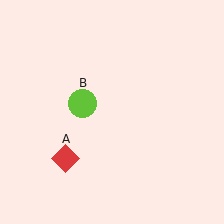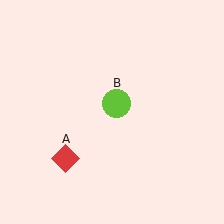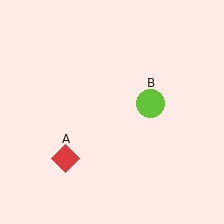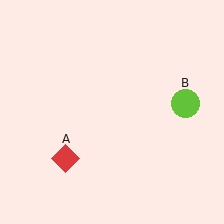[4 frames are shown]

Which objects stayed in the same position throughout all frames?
Red diamond (object A) remained stationary.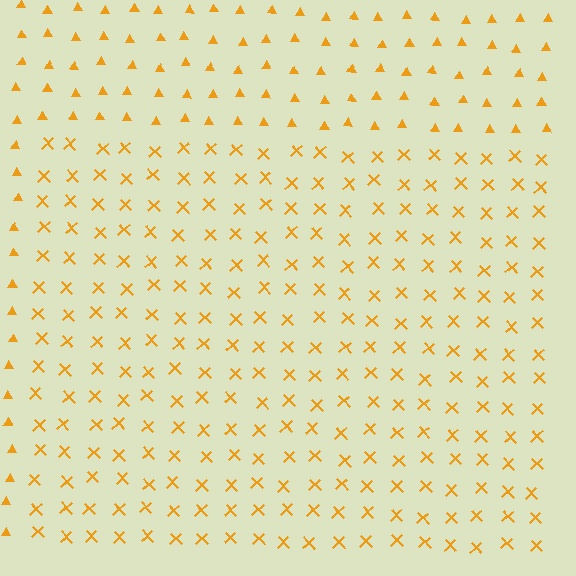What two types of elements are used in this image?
The image uses X marks inside the rectangle region and triangles outside it.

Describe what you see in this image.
The image is filled with small orange elements arranged in a uniform grid. A rectangle-shaped region contains X marks, while the surrounding area contains triangles. The boundary is defined purely by the change in element shape.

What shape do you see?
I see a rectangle.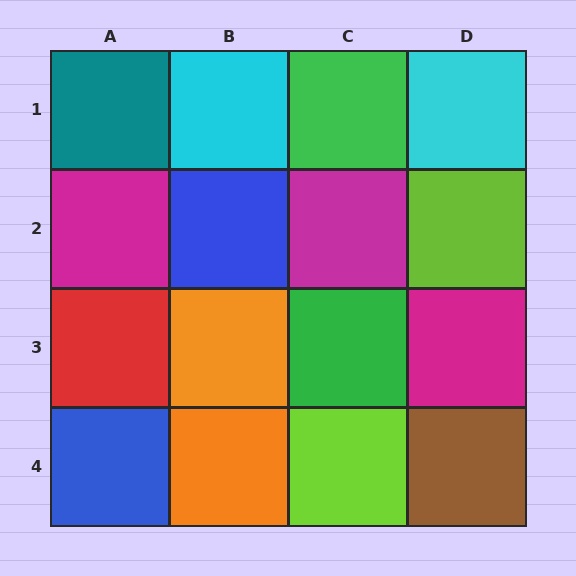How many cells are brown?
1 cell is brown.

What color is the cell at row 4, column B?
Orange.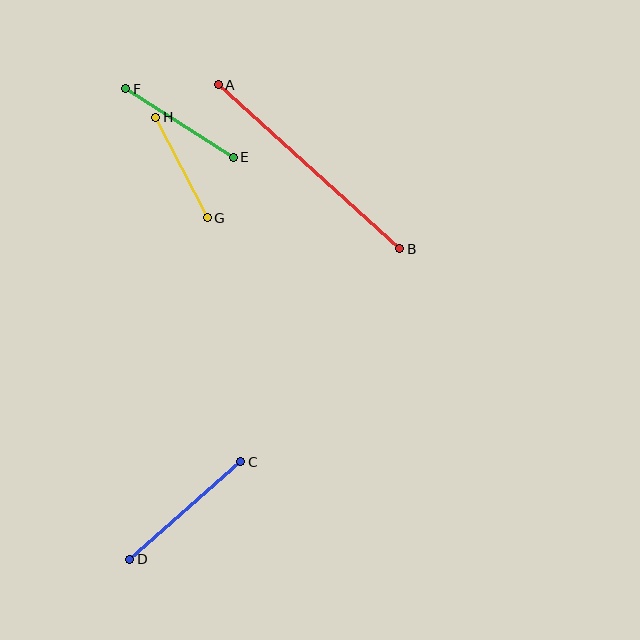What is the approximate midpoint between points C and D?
The midpoint is at approximately (185, 511) pixels.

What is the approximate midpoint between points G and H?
The midpoint is at approximately (182, 167) pixels.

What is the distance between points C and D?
The distance is approximately 147 pixels.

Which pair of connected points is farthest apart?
Points A and B are farthest apart.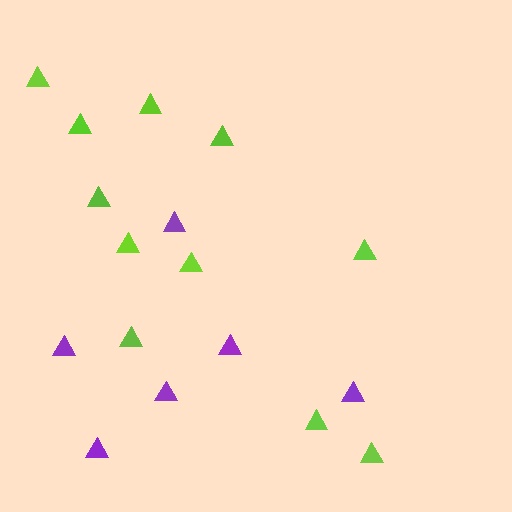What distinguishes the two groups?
There are 2 groups: one group of purple triangles (6) and one group of lime triangles (11).